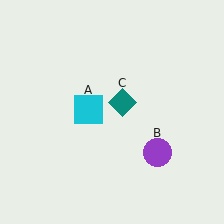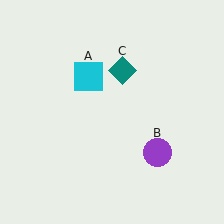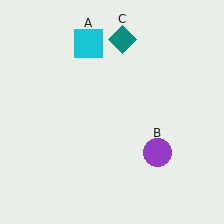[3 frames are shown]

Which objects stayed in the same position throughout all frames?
Purple circle (object B) remained stationary.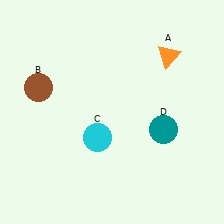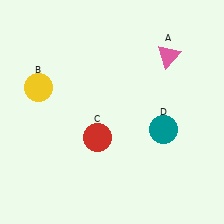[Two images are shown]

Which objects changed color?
A changed from orange to pink. B changed from brown to yellow. C changed from cyan to red.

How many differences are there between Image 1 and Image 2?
There are 3 differences between the two images.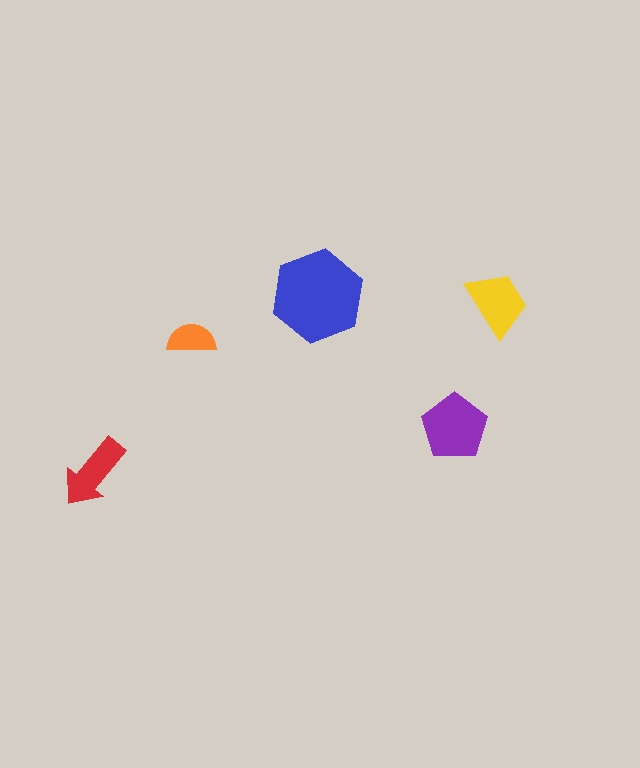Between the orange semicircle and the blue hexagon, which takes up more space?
The blue hexagon.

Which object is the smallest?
The orange semicircle.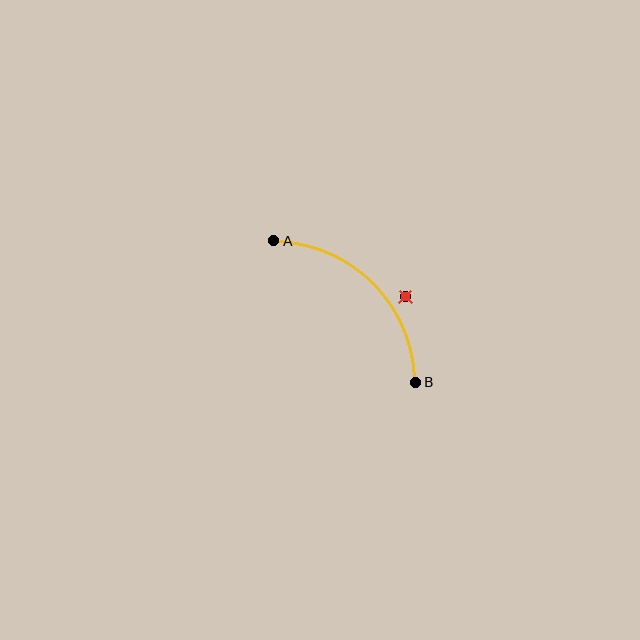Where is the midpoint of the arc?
The arc midpoint is the point on the curve farthest from the straight line joining A and B. It sits above and to the right of that line.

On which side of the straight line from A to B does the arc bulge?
The arc bulges above and to the right of the straight line connecting A and B.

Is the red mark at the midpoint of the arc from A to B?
No — the red mark does not lie on the arc at all. It sits slightly outside the curve.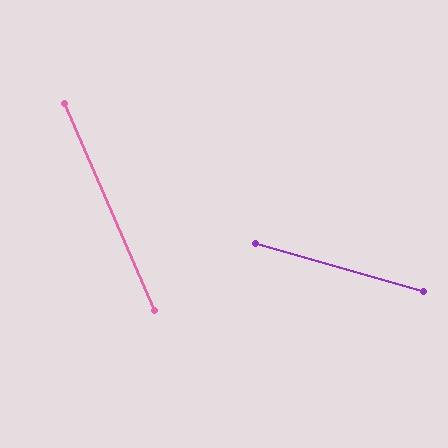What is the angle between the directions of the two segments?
Approximately 51 degrees.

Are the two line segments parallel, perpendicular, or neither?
Neither parallel nor perpendicular — they differ by about 51°.